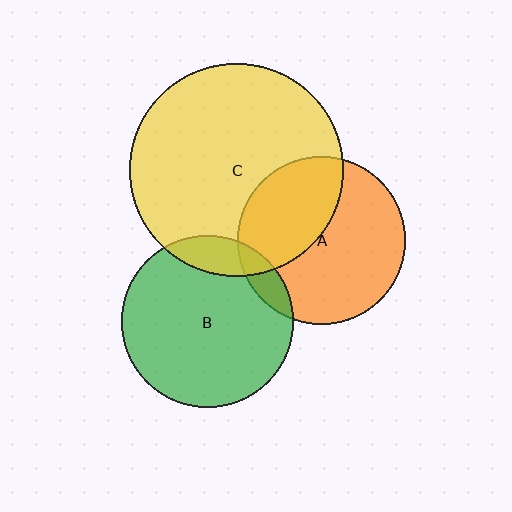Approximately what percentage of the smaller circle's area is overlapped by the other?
Approximately 10%.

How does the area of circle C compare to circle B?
Approximately 1.5 times.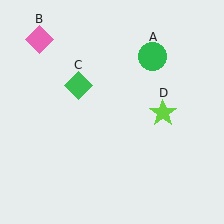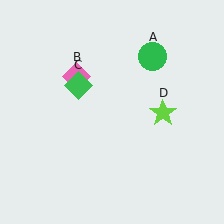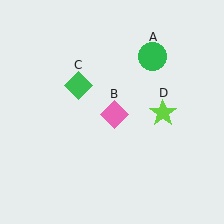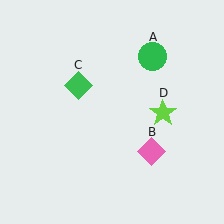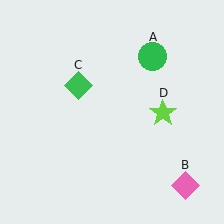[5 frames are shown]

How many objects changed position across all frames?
1 object changed position: pink diamond (object B).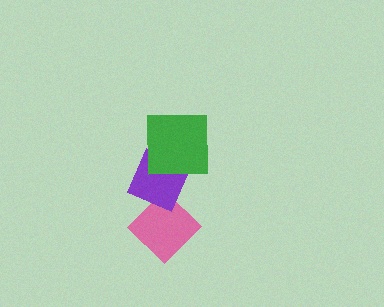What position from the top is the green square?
The green square is 1st from the top.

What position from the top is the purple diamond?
The purple diamond is 2nd from the top.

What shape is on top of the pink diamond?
The purple diamond is on top of the pink diamond.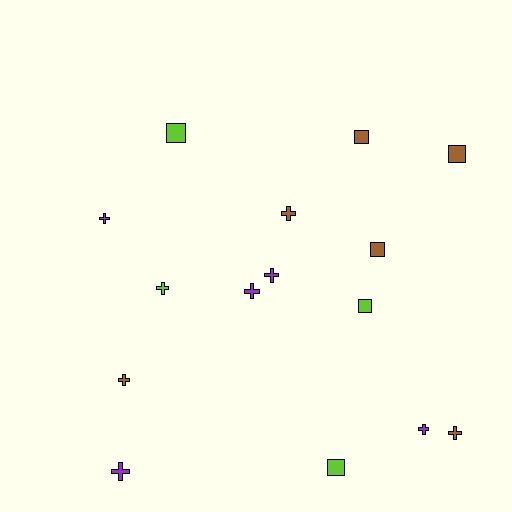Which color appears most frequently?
Brown, with 6 objects.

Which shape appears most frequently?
Cross, with 9 objects.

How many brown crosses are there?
There are 3 brown crosses.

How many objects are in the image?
There are 15 objects.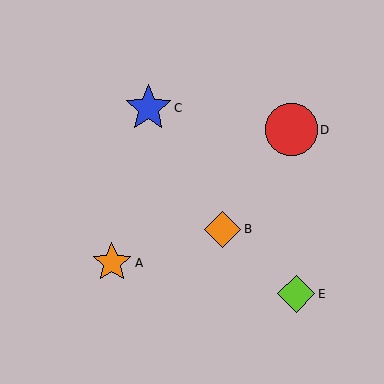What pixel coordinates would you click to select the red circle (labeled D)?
Click at (291, 130) to select the red circle D.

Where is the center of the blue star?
The center of the blue star is at (148, 108).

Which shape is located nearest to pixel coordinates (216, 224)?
The orange diamond (labeled B) at (223, 229) is nearest to that location.